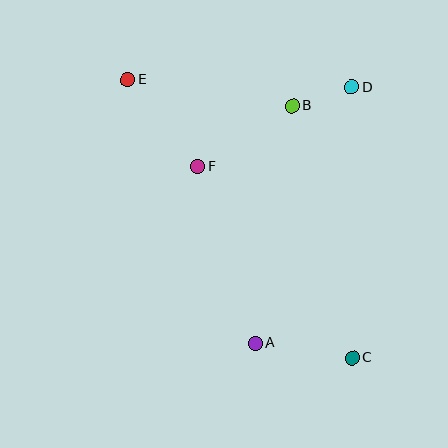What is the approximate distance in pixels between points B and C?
The distance between B and C is approximately 259 pixels.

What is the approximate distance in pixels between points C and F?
The distance between C and F is approximately 245 pixels.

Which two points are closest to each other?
Points B and D are closest to each other.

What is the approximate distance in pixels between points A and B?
The distance between A and B is approximately 240 pixels.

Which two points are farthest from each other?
Points C and E are farthest from each other.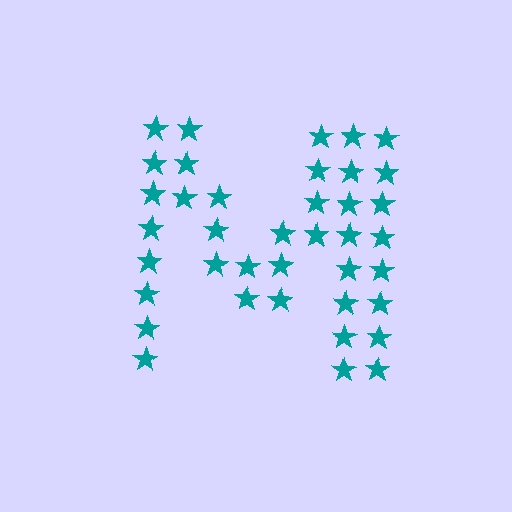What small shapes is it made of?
It is made of small stars.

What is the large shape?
The large shape is the letter M.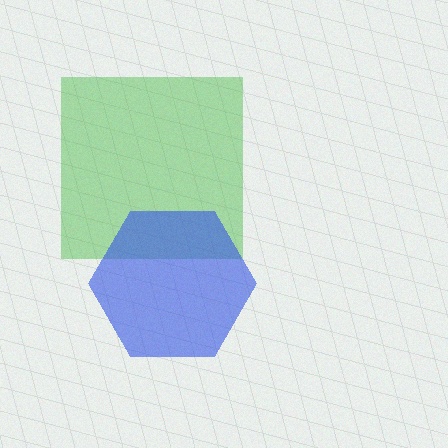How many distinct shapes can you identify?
There are 2 distinct shapes: a green square, a blue hexagon.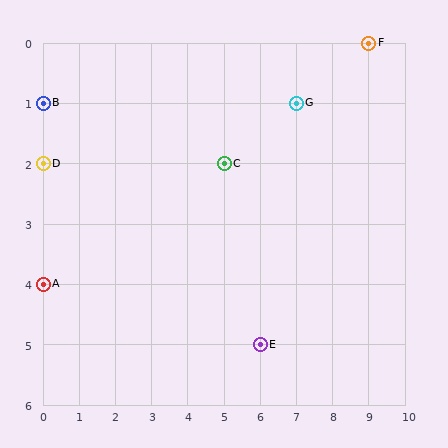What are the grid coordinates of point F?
Point F is at grid coordinates (9, 0).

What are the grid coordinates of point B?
Point B is at grid coordinates (0, 1).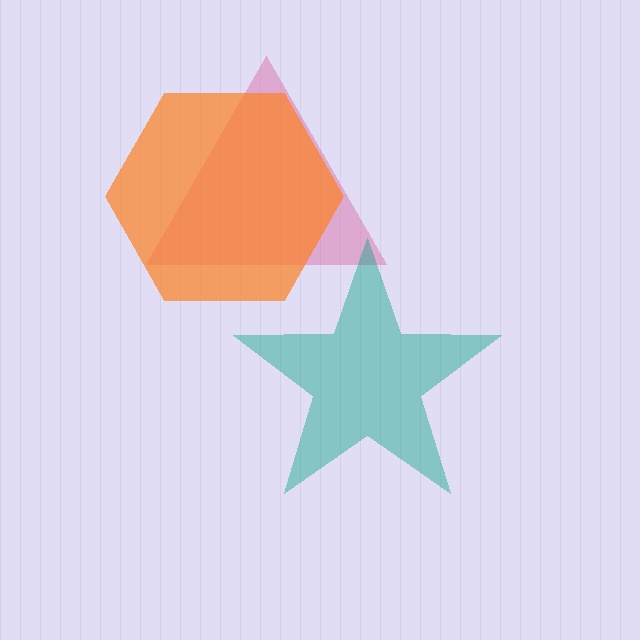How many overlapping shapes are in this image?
There are 3 overlapping shapes in the image.